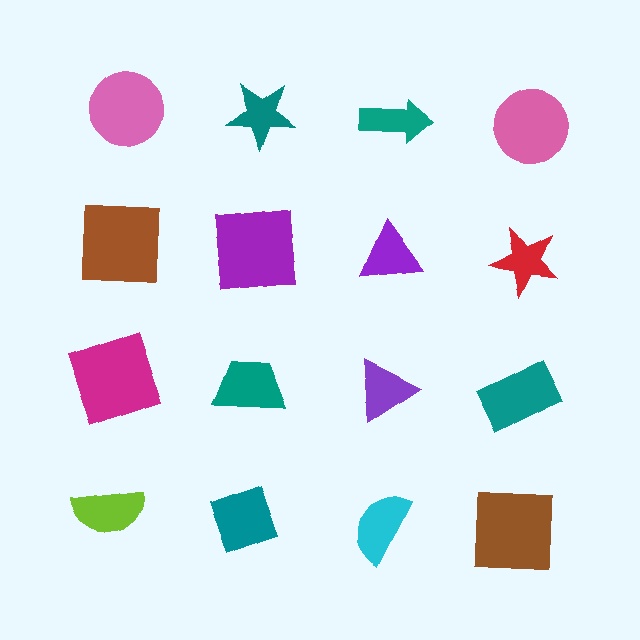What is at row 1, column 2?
A teal star.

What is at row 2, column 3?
A purple triangle.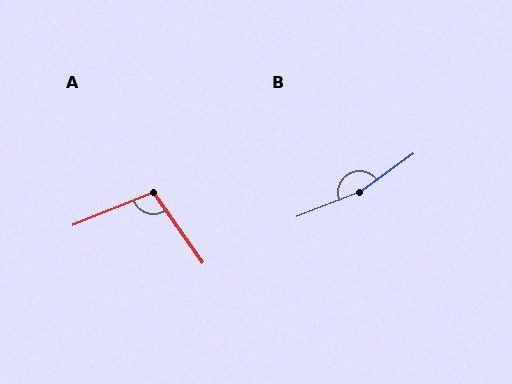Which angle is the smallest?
A, at approximately 103 degrees.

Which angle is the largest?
B, at approximately 165 degrees.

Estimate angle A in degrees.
Approximately 103 degrees.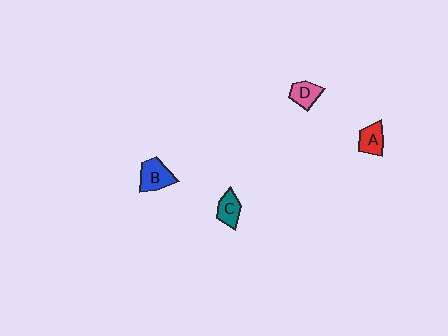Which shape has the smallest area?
Shape C (teal).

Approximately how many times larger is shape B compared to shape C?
Approximately 1.4 times.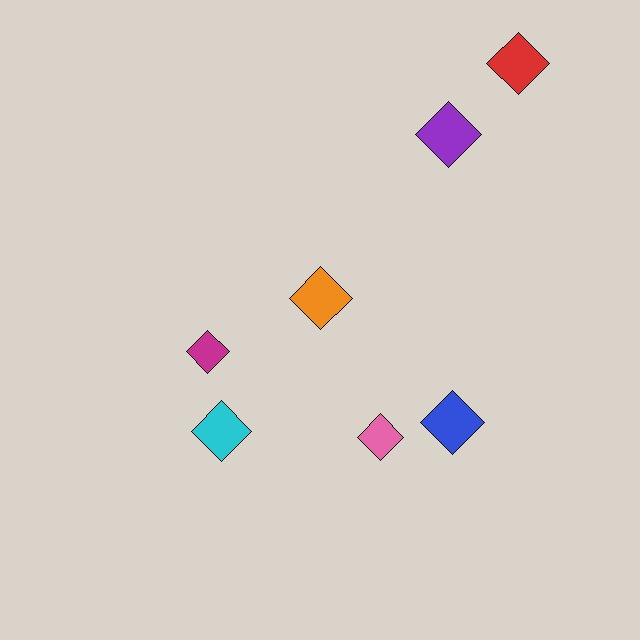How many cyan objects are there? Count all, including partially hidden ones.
There is 1 cyan object.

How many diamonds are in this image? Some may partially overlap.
There are 7 diamonds.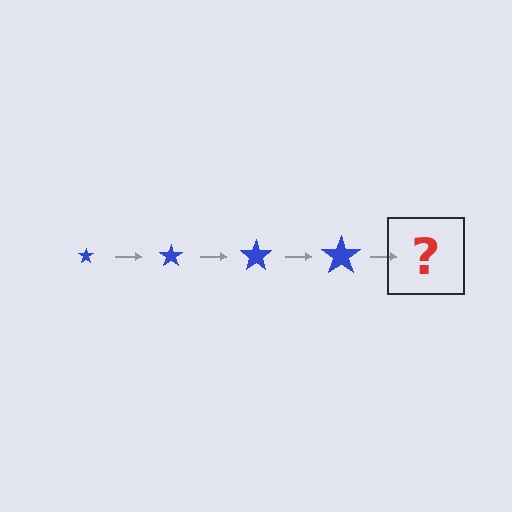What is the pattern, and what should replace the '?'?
The pattern is that the star gets progressively larger each step. The '?' should be a blue star, larger than the previous one.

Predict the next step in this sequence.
The next step is a blue star, larger than the previous one.